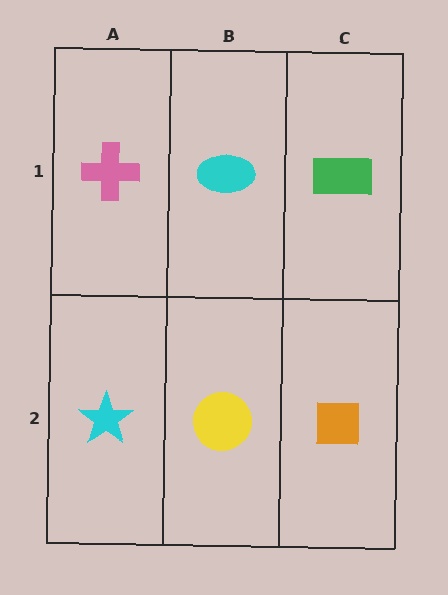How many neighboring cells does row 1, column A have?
2.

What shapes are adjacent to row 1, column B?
A yellow circle (row 2, column B), a pink cross (row 1, column A), a green rectangle (row 1, column C).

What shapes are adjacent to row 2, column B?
A cyan ellipse (row 1, column B), a cyan star (row 2, column A), an orange square (row 2, column C).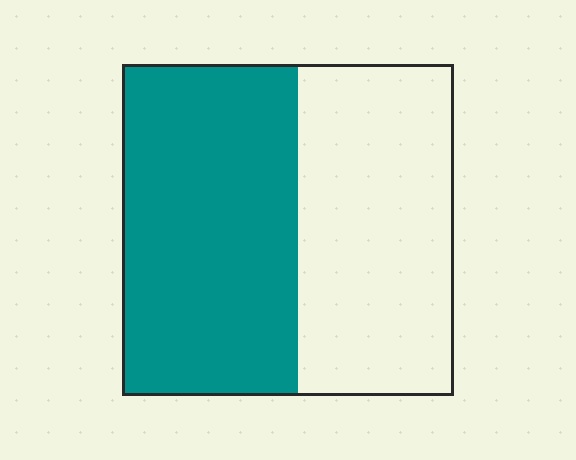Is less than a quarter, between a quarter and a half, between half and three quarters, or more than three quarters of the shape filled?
Between half and three quarters.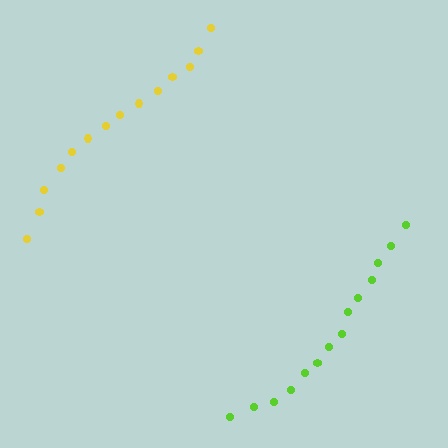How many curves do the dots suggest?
There are 2 distinct paths.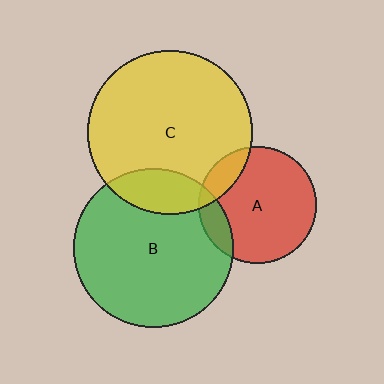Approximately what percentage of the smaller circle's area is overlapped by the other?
Approximately 15%.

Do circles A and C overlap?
Yes.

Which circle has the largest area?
Circle C (yellow).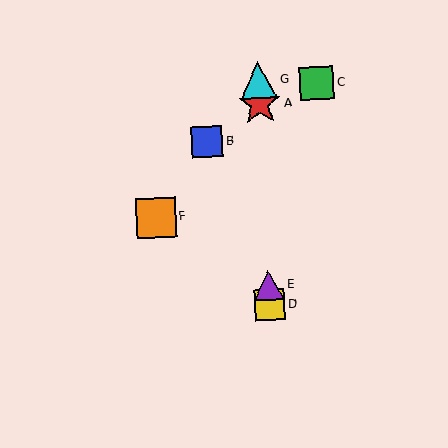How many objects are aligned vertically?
4 objects (A, D, E, G) are aligned vertically.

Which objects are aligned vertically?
Objects A, D, E, G are aligned vertically.